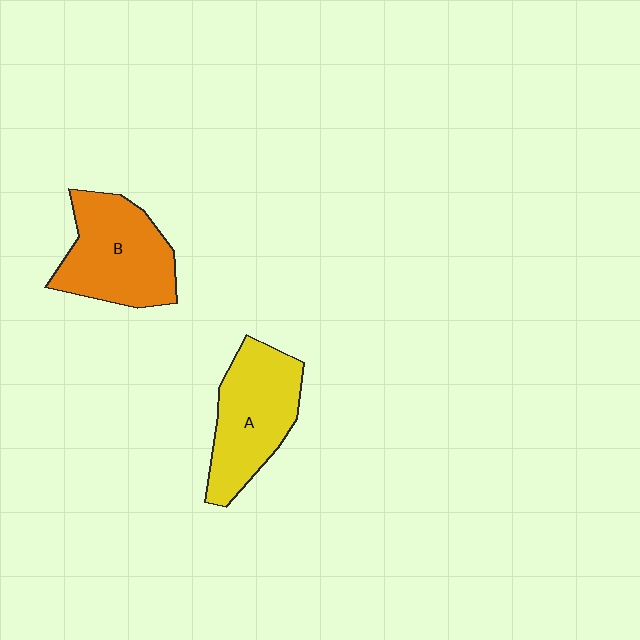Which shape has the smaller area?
Shape A (yellow).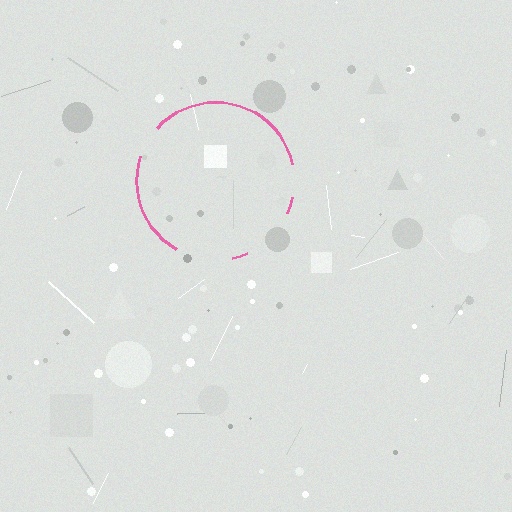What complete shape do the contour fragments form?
The contour fragments form a circle.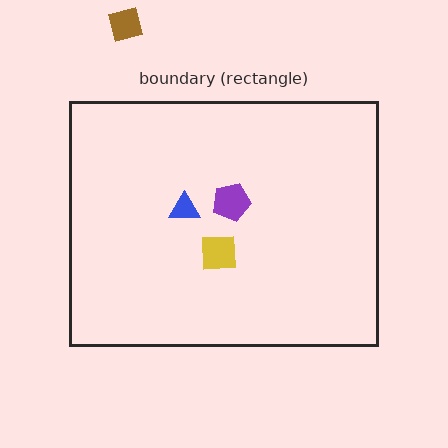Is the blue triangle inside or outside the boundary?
Inside.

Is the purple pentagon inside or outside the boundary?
Inside.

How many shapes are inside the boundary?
3 inside, 1 outside.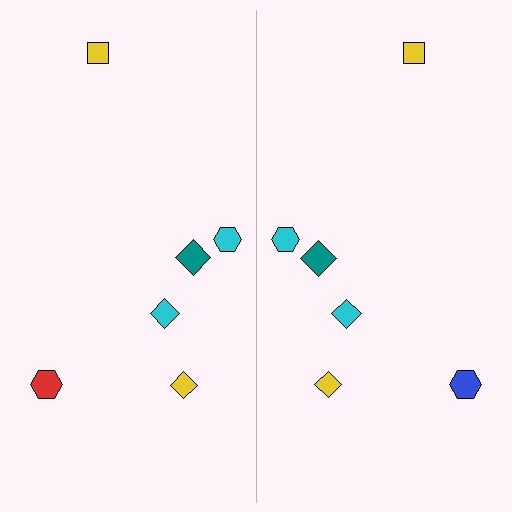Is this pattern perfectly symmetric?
No, the pattern is not perfectly symmetric. The blue hexagon on the right side breaks the symmetry — its mirror counterpart is red.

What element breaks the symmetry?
The blue hexagon on the right side breaks the symmetry — its mirror counterpart is red.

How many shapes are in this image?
There are 12 shapes in this image.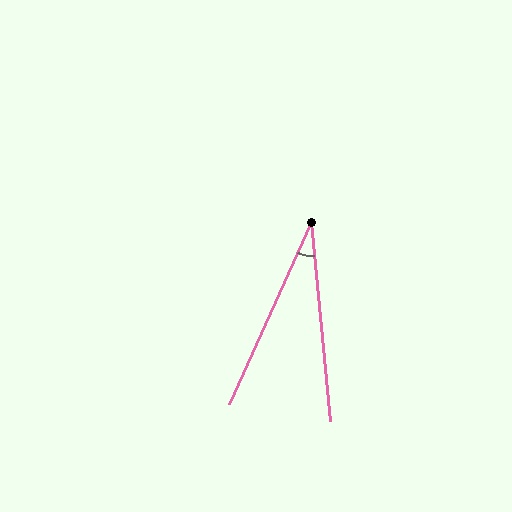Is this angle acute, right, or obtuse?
It is acute.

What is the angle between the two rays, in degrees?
Approximately 30 degrees.